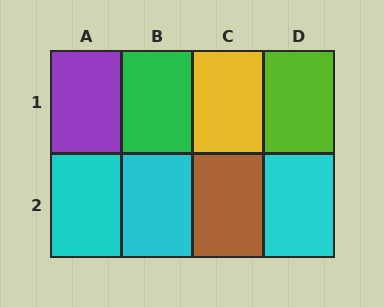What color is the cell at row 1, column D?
Lime.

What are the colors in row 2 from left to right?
Cyan, cyan, brown, cyan.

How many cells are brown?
1 cell is brown.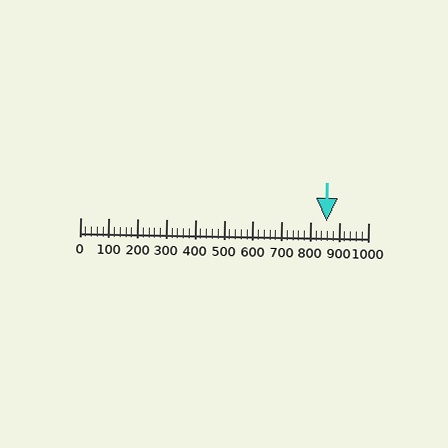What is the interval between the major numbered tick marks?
The major tick marks are spaced 100 units apart.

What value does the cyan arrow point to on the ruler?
The cyan arrow points to approximately 854.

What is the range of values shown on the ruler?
The ruler shows values from 0 to 1000.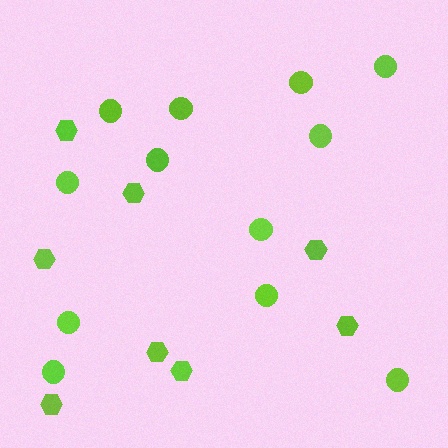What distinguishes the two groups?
There are 2 groups: one group of hexagons (8) and one group of circles (12).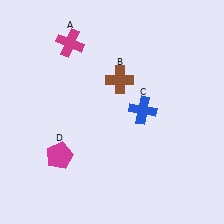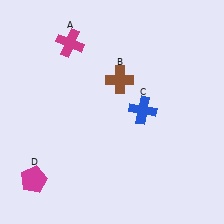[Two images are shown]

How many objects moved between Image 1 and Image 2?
1 object moved between the two images.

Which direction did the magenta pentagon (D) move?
The magenta pentagon (D) moved left.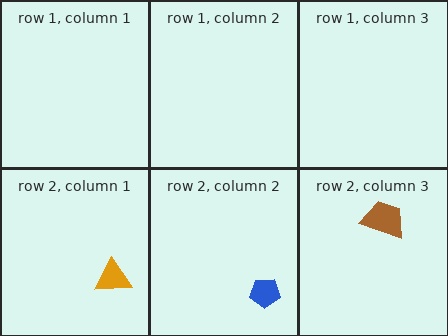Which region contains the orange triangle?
The row 2, column 1 region.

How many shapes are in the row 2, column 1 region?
1.